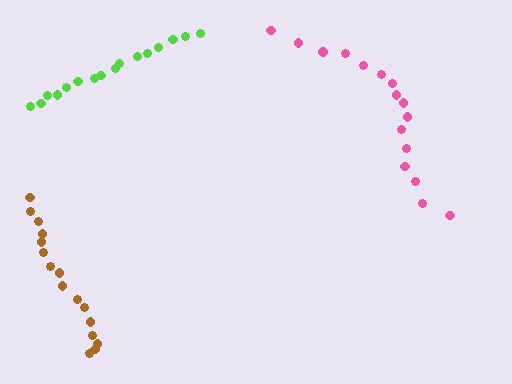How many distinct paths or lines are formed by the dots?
There are 3 distinct paths.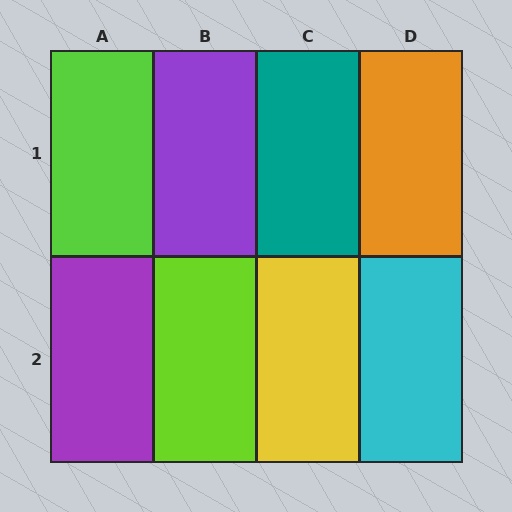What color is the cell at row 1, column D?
Orange.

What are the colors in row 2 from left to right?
Purple, lime, yellow, cyan.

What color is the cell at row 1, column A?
Lime.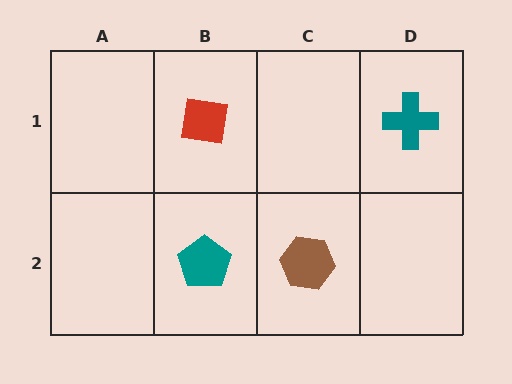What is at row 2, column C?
A brown hexagon.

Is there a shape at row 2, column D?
No, that cell is empty.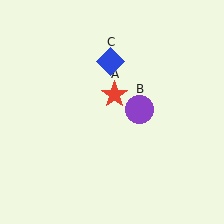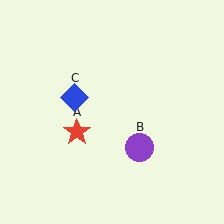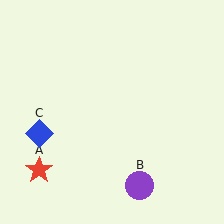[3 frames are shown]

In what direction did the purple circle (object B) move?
The purple circle (object B) moved down.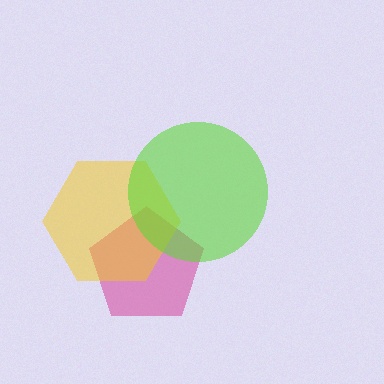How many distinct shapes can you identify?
There are 3 distinct shapes: a magenta pentagon, a yellow hexagon, a lime circle.